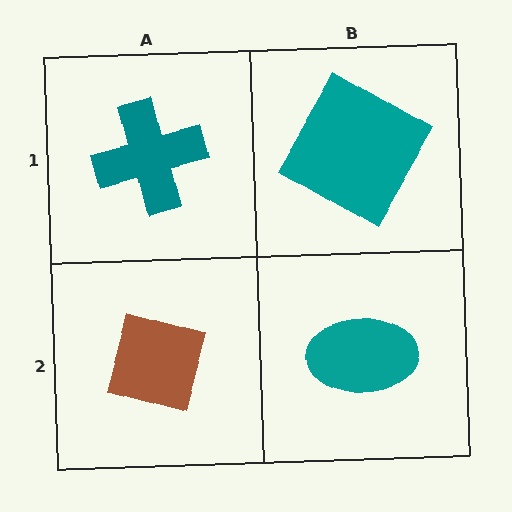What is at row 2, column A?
A brown square.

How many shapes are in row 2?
2 shapes.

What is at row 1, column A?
A teal cross.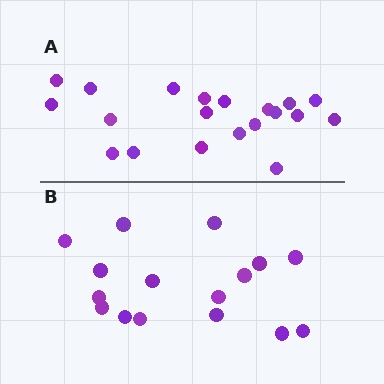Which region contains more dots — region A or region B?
Region A (the top region) has more dots.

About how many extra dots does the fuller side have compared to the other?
Region A has about 4 more dots than region B.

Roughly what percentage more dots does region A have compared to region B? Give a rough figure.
About 25% more.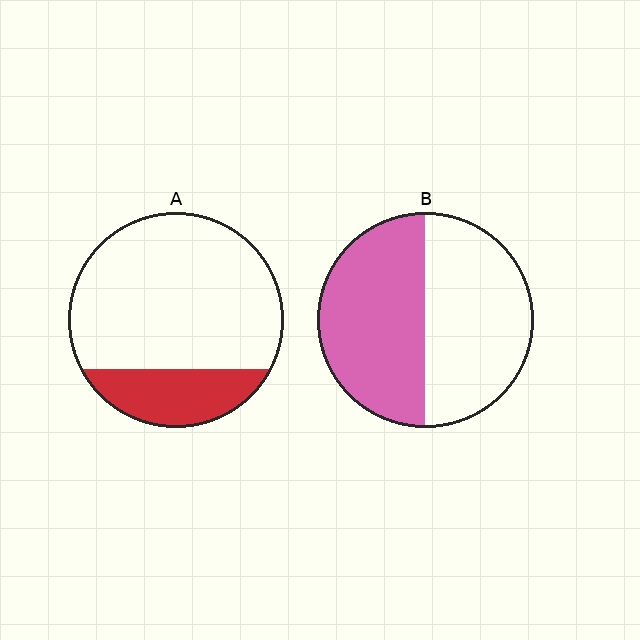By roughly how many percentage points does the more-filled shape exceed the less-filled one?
By roughly 30 percentage points (B over A).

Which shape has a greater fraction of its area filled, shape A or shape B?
Shape B.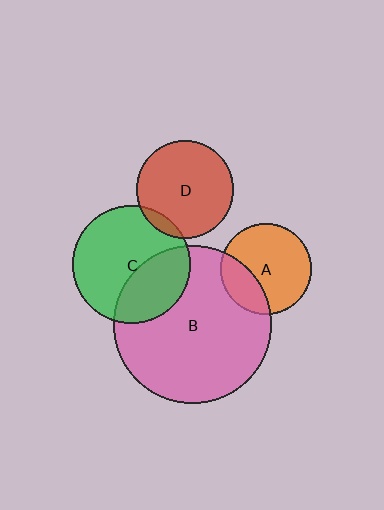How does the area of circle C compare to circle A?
Approximately 1.7 times.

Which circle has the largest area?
Circle B (pink).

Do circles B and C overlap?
Yes.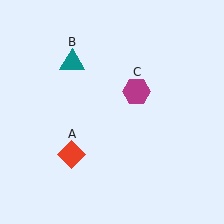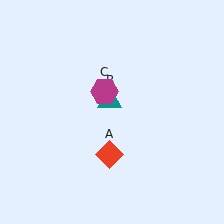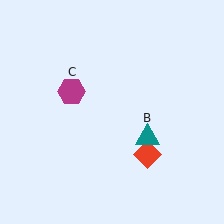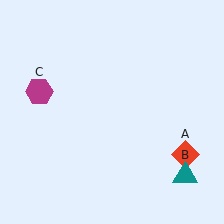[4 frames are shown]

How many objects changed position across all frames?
3 objects changed position: red diamond (object A), teal triangle (object B), magenta hexagon (object C).